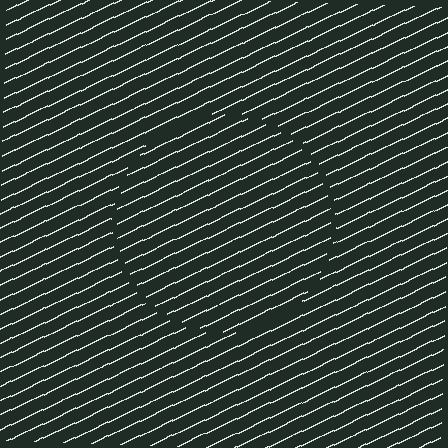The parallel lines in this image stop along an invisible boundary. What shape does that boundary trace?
An illusory circle. The interior of the shape contains the same grating, shifted by half a period — the contour is defined by the phase discontinuity where line-ends from the inner and outer gratings abut.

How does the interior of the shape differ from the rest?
The interior of the shape contains the same grating, shifted by half a period — the contour is defined by the phase discontinuity where line-ends from the inner and outer gratings abut.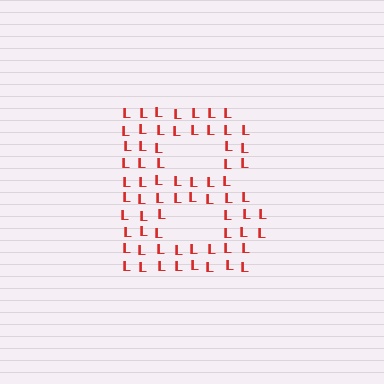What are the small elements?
The small elements are letter L's.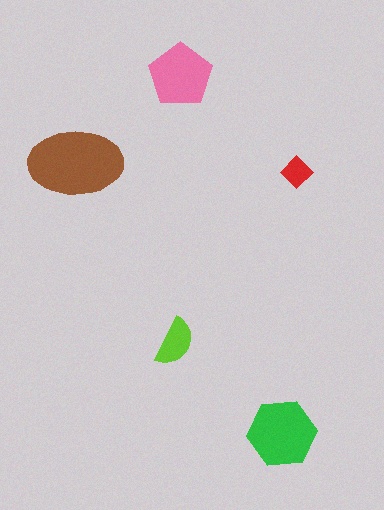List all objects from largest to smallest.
The brown ellipse, the green hexagon, the pink pentagon, the lime semicircle, the red diamond.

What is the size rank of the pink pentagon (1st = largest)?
3rd.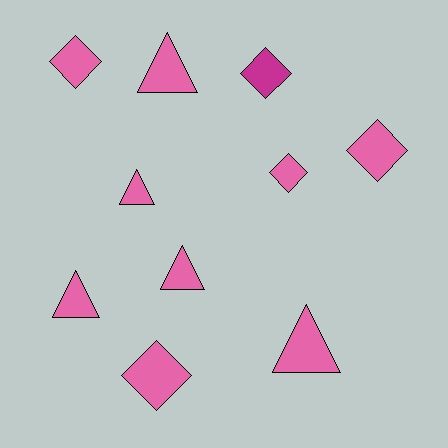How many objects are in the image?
There are 10 objects.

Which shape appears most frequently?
Triangle, with 5 objects.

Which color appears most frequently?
Pink, with 9 objects.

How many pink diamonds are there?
There are 4 pink diamonds.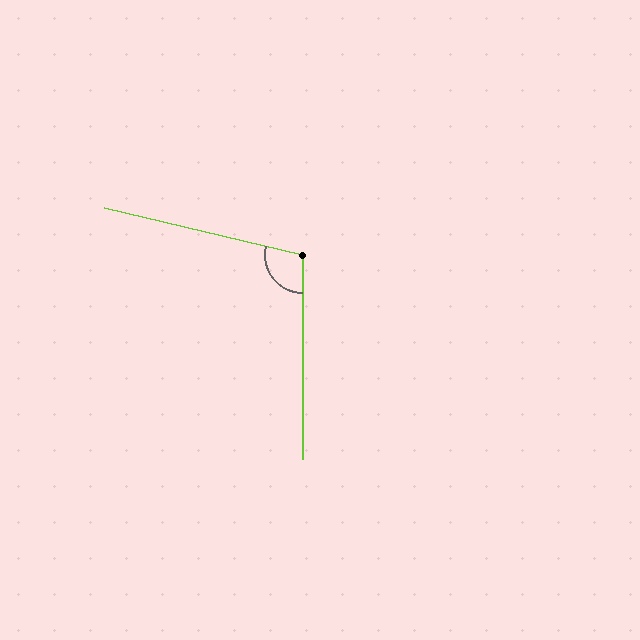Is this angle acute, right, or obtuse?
It is obtuse.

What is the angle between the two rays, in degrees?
Approximately 103 degrees.